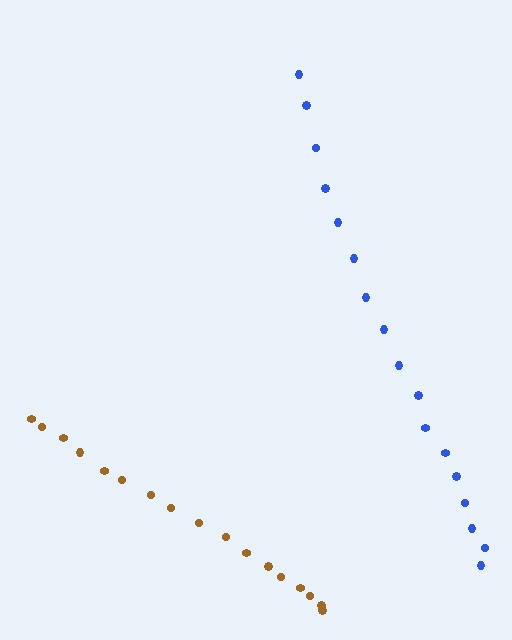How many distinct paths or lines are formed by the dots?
There are 2 distinct paths.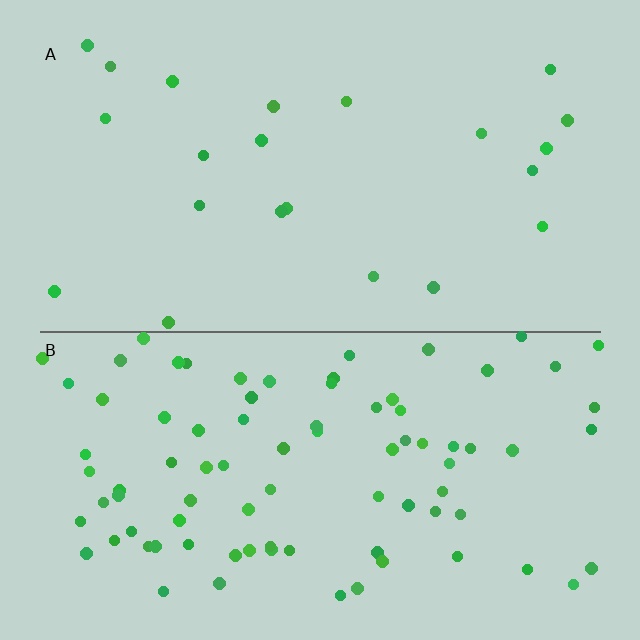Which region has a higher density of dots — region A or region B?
B (the bottom).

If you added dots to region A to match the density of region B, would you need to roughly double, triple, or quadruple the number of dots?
Approximately quadruple.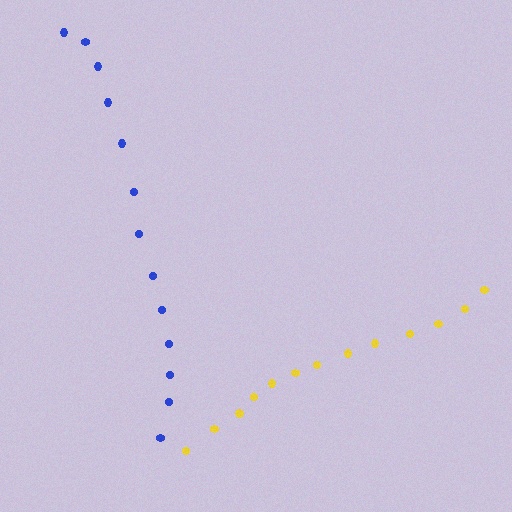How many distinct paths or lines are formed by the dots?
There are 2 distinct paths.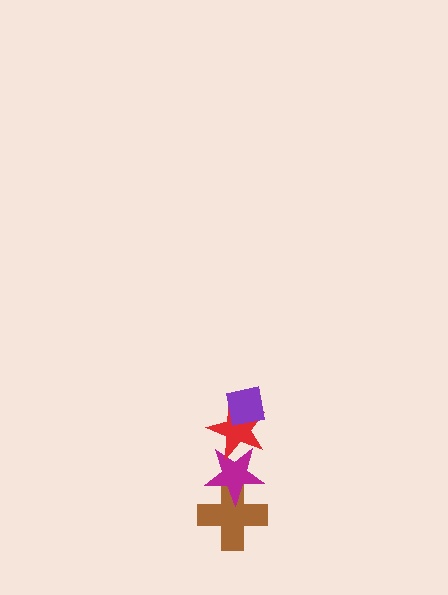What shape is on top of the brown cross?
The magenta star is on top of the brown cross.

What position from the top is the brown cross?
The brown cross is 4th from the top.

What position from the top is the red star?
The red star is 2nd from the top.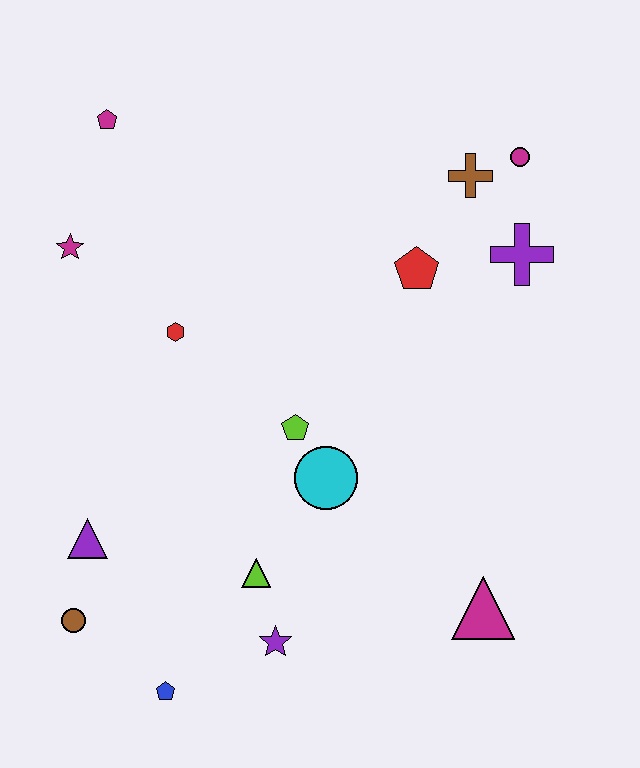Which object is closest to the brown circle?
The purple triangle is closest to the brown circle.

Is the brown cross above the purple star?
Yes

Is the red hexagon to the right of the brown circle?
Yes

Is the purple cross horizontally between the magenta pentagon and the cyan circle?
No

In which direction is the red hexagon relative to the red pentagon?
The red hexagon is to the left of the red pentagon.